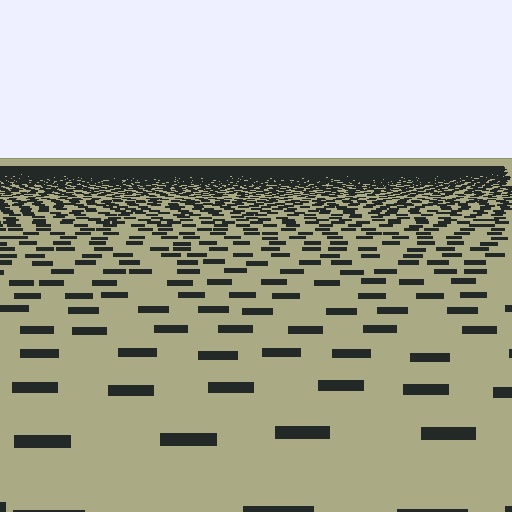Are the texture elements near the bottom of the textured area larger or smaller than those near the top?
Larger. Near the bottom, elements are closer to the viewer and appear at a bigger on-screen size.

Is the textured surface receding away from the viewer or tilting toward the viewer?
The surface is receding away from the viewer. Texture elements get smaller and denser toward the top.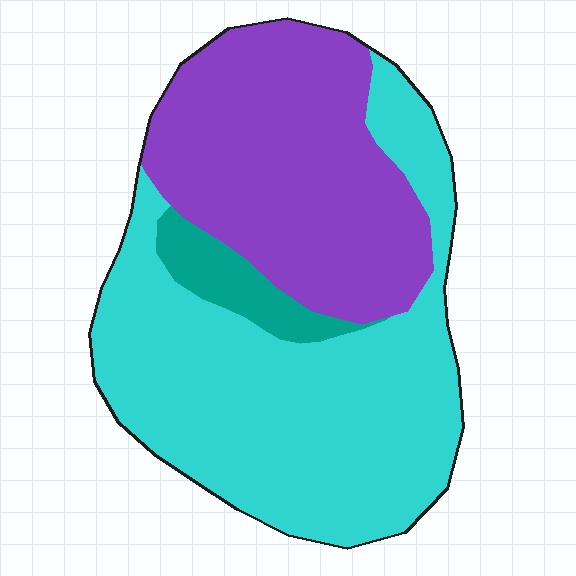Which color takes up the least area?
Teal, at roughly 5%.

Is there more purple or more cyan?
Cyan.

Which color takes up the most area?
Cyan, at roughly 55%.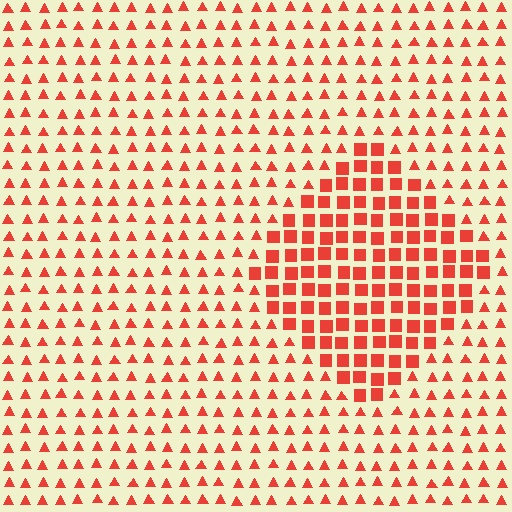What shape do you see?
I see a diamond.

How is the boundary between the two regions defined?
The boundary is defined by a change in element shape: squares inside vs. triangles outside. All elements share the same color and spacing.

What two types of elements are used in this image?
The image uses squares inside the diamond region and triangles outside it.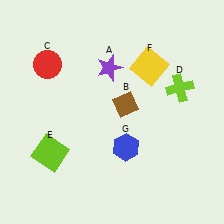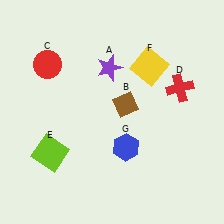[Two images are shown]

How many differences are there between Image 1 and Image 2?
There is 1 difference between the two images.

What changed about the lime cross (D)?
In Image 1, D is lime. In Image 2, it changed to red.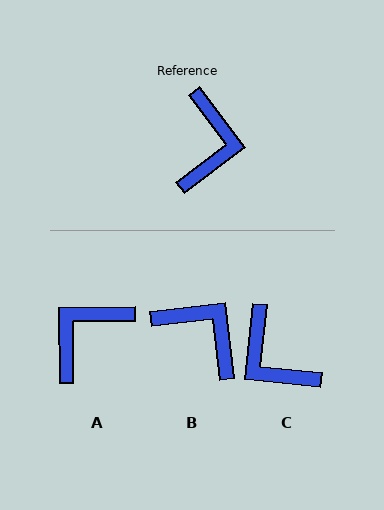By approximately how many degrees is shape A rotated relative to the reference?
Approximately 143 degrees counter-clockwise.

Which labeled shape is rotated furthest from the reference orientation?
A, about 143 degrees away.